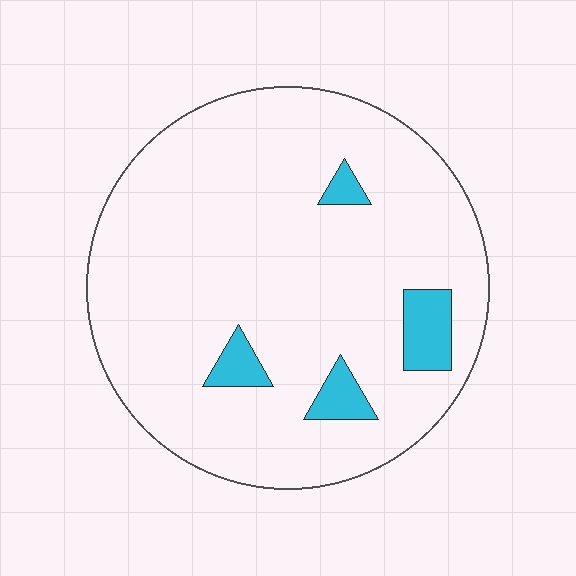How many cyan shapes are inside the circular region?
4.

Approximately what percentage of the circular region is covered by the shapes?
Approximately 10%.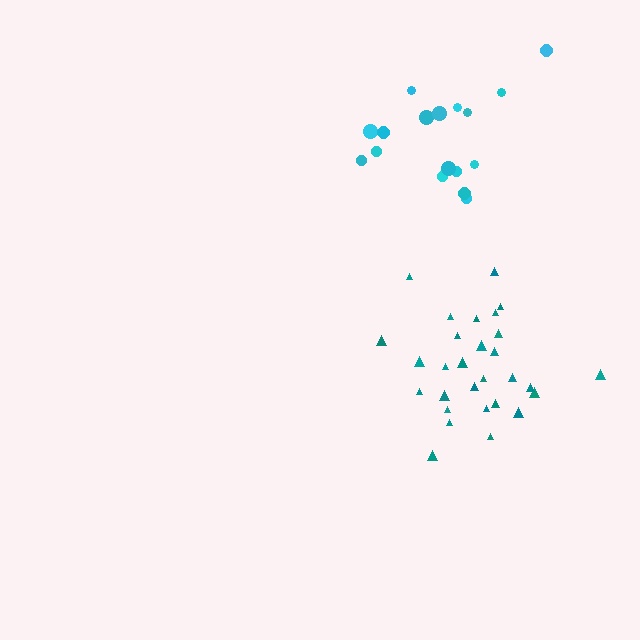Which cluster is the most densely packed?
Teal.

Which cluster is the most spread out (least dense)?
Cyan.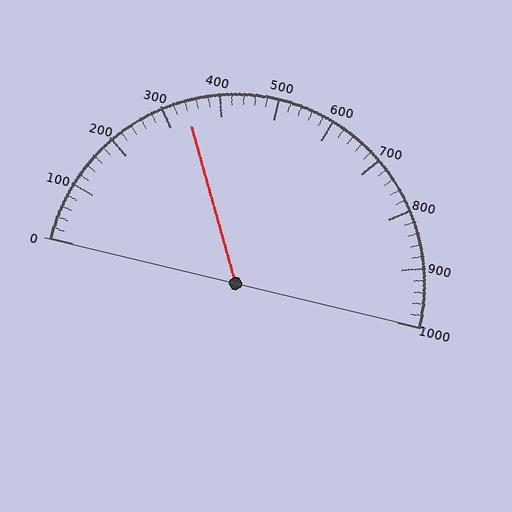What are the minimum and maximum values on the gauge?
The gauge ranges from 0 to 1000.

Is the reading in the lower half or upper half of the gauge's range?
The reading is in the lower half of the range (0 to 1000).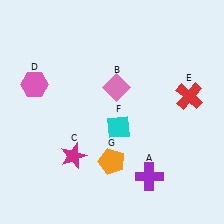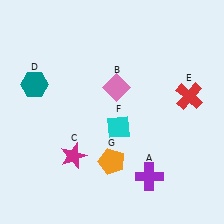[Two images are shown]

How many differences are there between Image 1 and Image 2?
There is 1 difference between the two images.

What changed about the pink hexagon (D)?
In Image 1, D is pink. In Image 2, it changed to teal.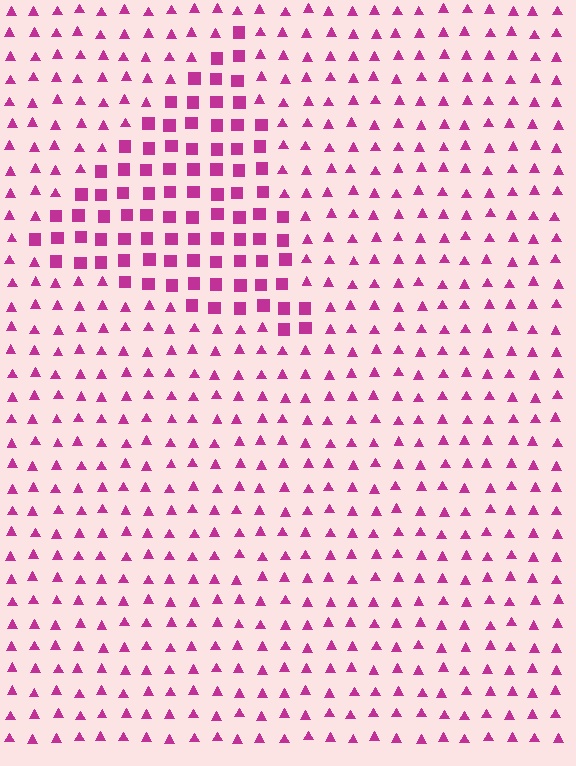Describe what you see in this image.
The image is filled with small magenta elements arranged in a uniform grid. A triangle-shaped region contains squares, while the surrounding area contains triangles. The boundary is defined purely by the change in element shape.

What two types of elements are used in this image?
The image uses squares inside the triangle region and triangles outside it.